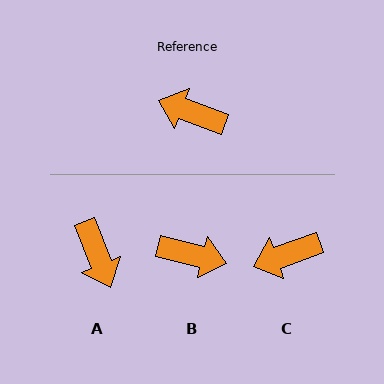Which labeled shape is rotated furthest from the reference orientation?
B, about 175 degrees away.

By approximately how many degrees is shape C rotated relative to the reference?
Approximately 39 degrees counter-clockwise.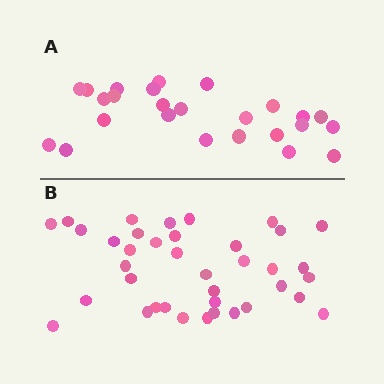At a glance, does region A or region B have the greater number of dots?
Region B (the bottom region) has more dots.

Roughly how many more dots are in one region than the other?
Region B has approximately 15 more dots than region A.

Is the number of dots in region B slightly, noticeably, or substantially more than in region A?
Region B has substantially more. The ratio is roughly 1.5 to 1.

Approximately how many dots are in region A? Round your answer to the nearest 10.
About 20 dots. (The exact count is 25, which rounds to 20.)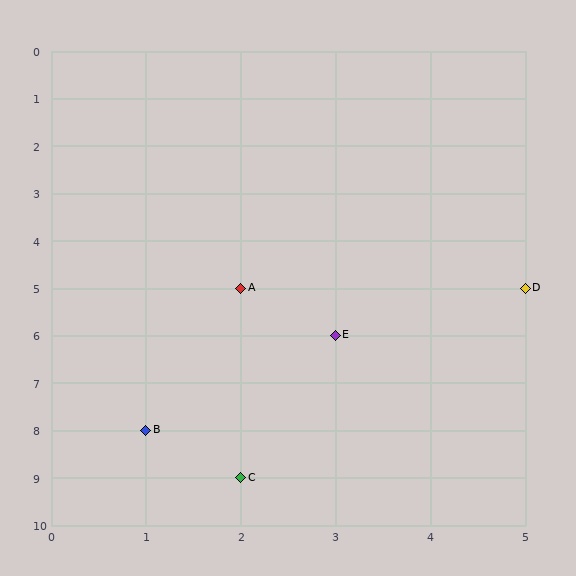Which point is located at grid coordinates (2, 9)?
Point C is at (2, 9).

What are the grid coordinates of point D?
Point D is at grid coordinates (5, 5).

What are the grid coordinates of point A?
Point A is at grid coordinates (2, 5).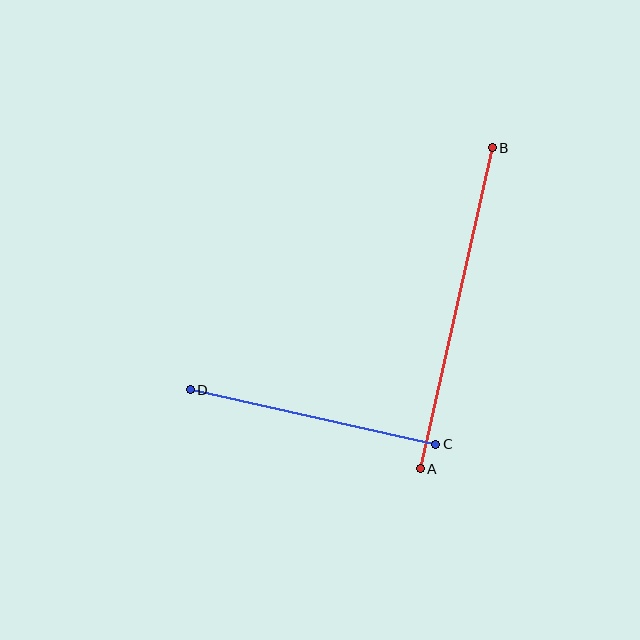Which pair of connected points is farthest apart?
Points A and B are farthest apart.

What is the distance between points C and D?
The distance is approximately 252 pixels.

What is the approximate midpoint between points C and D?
The midpoint is at approximately (313, 417) pixels.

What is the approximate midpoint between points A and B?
The midpoint is at approximately (456, 308) pixels.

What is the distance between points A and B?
The distance is approximately 329 pixels.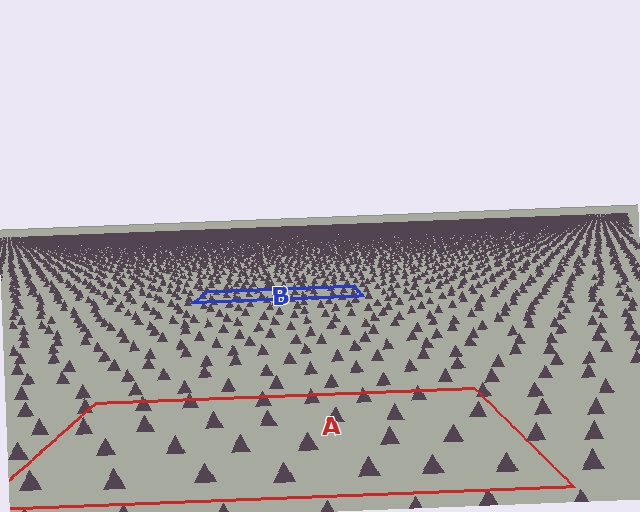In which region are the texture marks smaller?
The texture marks are smaller in region B, because it is farther away.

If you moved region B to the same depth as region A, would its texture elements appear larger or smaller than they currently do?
They would appear larger. At a closer depth, the same texture elements are projected at a bigger on-screen size.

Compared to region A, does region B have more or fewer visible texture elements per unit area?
Region B has more texture elements per unit area — they are packed more densely because it is farther away.